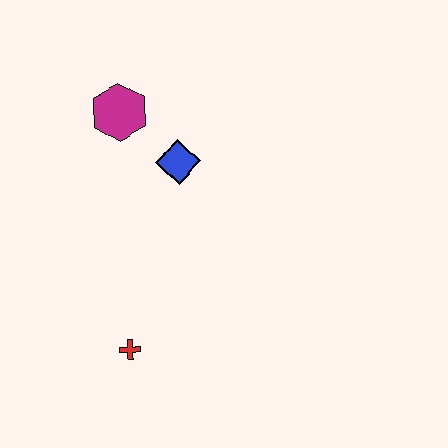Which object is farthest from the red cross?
The magenta hexagon is farthest from the red cross.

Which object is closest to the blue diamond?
The magenta hexagon is closest to the blue diamond.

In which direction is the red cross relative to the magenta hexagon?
The red cross is below the magenta hexagon.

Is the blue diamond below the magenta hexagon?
Yes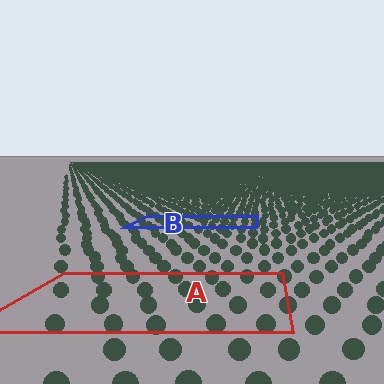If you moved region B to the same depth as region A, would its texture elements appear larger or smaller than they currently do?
They would appear larger. At a closer depth, the same texture elements are projected at a bigger on-screen size.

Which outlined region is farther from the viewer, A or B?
Region B is farther from the viewer — the texture elements inside it appear smaller and more densely packed.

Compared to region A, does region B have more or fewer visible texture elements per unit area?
Region B has more texture elements per unit area — they are packed more densely because it is farther away.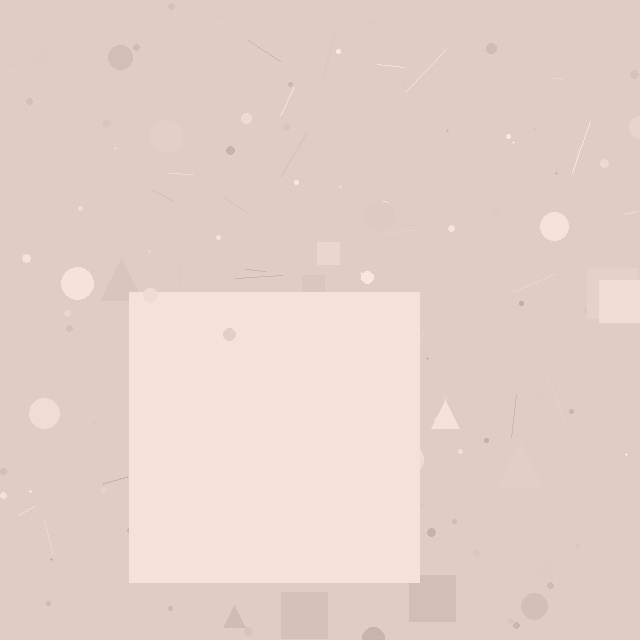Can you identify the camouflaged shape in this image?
The camouflaged shape is a square.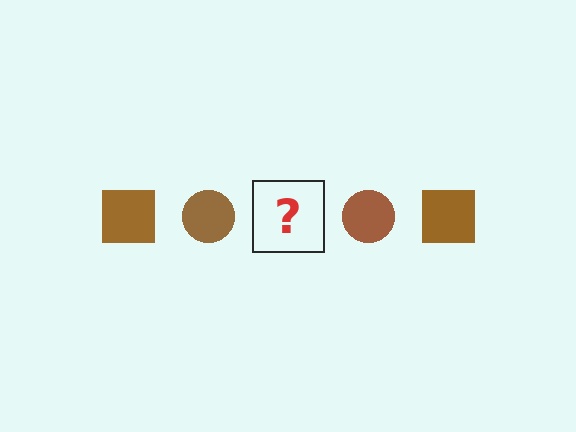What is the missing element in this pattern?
The missing element is a brown square.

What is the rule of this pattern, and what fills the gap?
The rule is that the pattern cycles through square, circle shapes in brown. The gap should be filled with a brown square.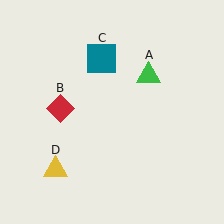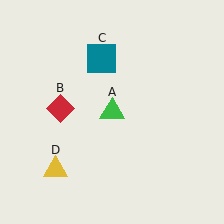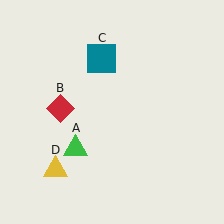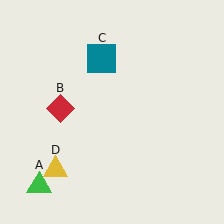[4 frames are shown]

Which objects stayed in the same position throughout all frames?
Red diamond (object B) and teal square (object C) and yellow triangle (object D) remained stationary.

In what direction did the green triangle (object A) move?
The green triangle (object A) moved down and to the left.